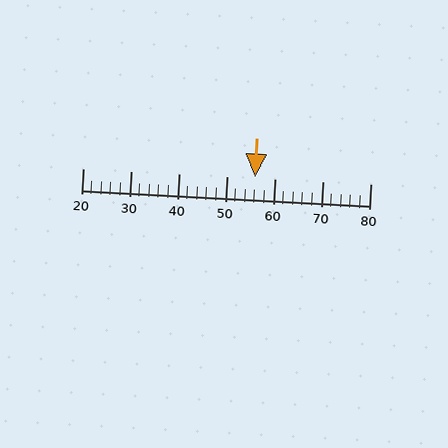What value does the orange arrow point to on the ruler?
The orange arrow points to approximately 56.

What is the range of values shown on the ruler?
The ruler shows values from 20 to 80.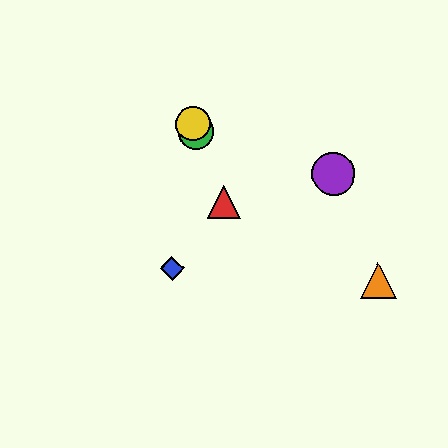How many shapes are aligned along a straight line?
3 shapes (the red triangle, the green circle, the yellow circle) are aligned along a straight line.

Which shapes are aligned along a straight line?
The red triangle, the green circle, the yellow circle are aligned along a straight line.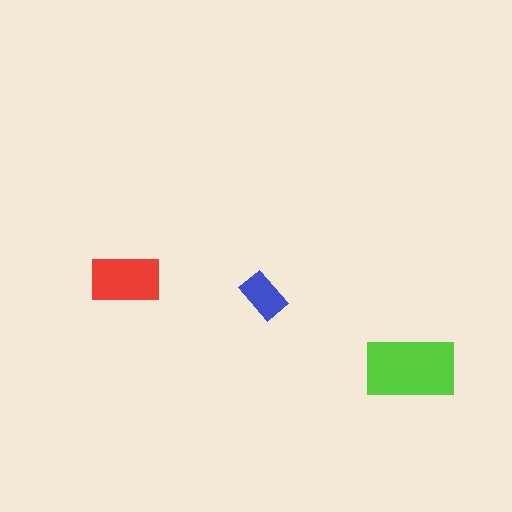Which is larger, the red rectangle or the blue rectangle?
The red one.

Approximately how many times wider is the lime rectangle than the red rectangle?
About 1.5 times wider.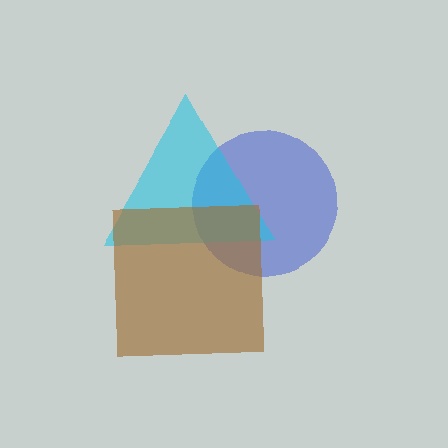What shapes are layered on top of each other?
The layered shapes are: a blue circle, a cyan triangle, a brown square.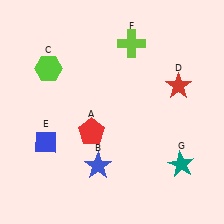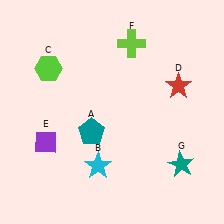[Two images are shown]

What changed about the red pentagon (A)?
In Image 1, A is red. In Image 2, it changed to teal.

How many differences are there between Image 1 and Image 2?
There are 3 differences between the two images.